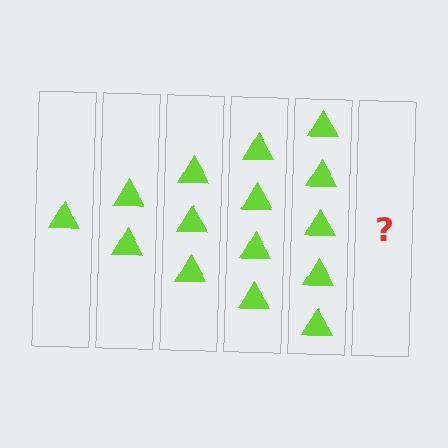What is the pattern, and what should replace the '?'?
The pattern is that each step adds one more triangle. The '?' should be 6 triangles.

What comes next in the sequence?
The next element should be 6 triangles.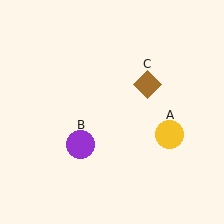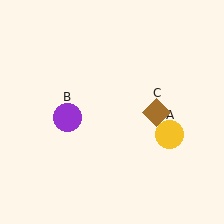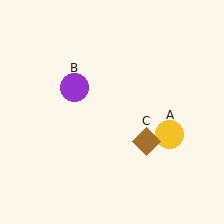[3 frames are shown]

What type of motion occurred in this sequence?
The purple circle (object B), brown diamond (object C) rotated clockwise around the center of the scene.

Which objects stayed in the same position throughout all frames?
Yellow circle (object A) remained stationary.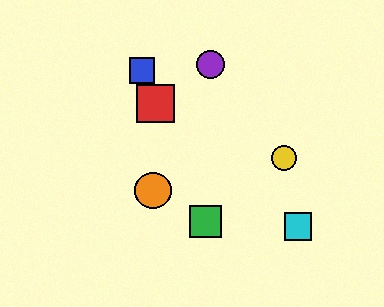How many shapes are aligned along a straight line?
3 shapes (the red square, the blue square, the green square) are aligned along a straight line.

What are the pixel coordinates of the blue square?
The blue square is at (142, 70).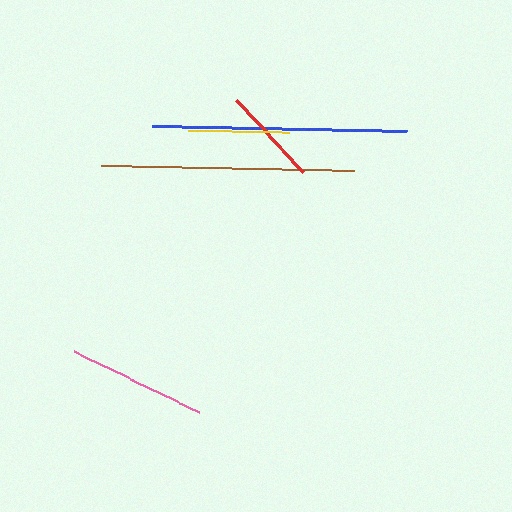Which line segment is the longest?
The blue line is the longest at approximately 255 pixels.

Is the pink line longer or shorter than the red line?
The pink line is longer than the red line.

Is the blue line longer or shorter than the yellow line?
The blue line is longer than the yellow line.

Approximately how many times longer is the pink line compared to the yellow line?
The pink line is approximately 1.4 times the length of the yellow line.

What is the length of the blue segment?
The blue segment is approximately 255 pixels long.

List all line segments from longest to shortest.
From longest to shortest: blue, brown, pink, yellow, red.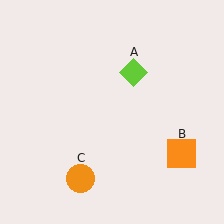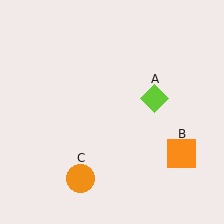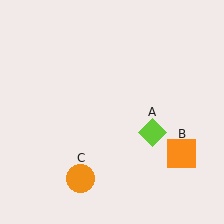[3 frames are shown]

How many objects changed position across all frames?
1 object changed position: lime diamond (object A).